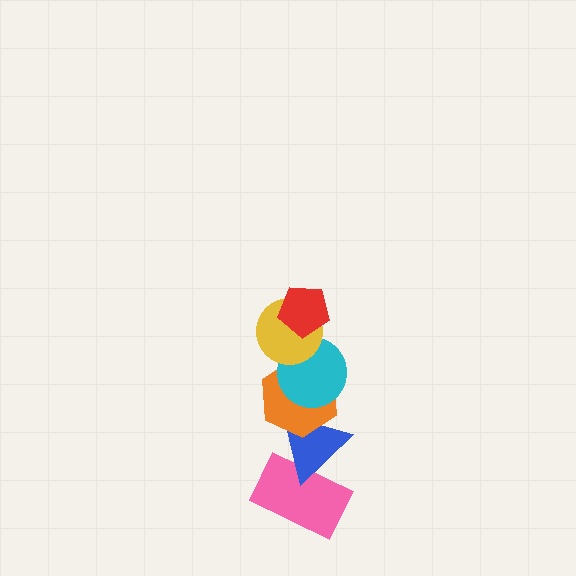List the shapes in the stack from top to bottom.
From top to bottom: the red pentagon, the yellow circle, the cyan circle, the orange hexagon, the blue triangle, the pink rectangle.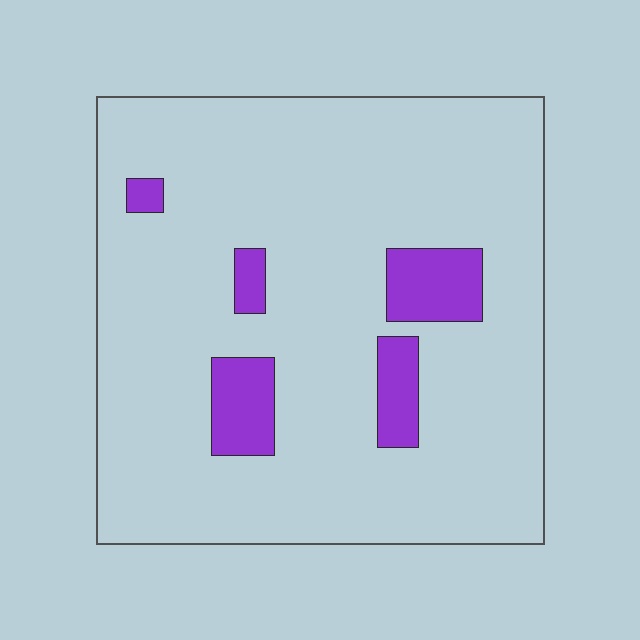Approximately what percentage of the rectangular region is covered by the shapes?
Approximately 10%.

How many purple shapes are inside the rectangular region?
5.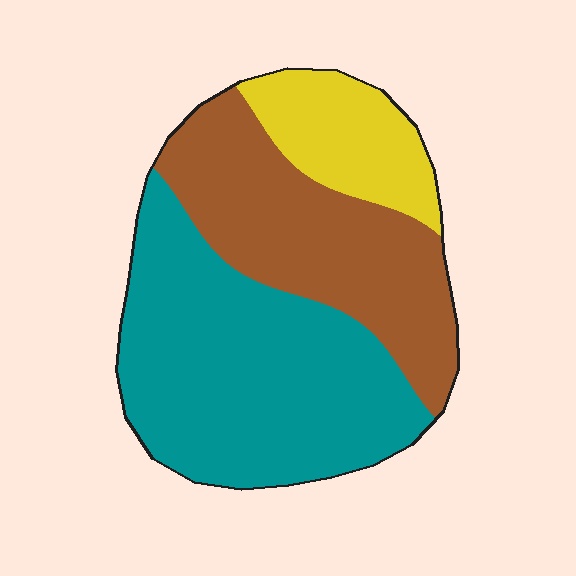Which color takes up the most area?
Teal, at roughly 50%.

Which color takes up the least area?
Yellow, at roughly 15%.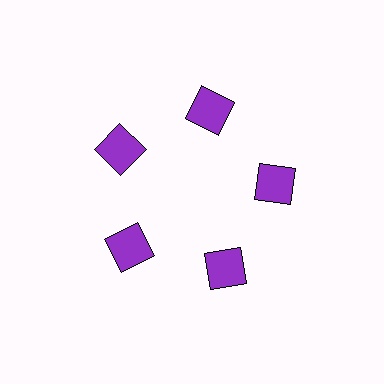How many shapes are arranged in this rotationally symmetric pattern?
There are 5 shapes, arranged in 5 groups of 1.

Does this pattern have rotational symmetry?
Yes, this pattern has 5-fold rotational symmetry. It looks the same after rotating 72 degrees around the center.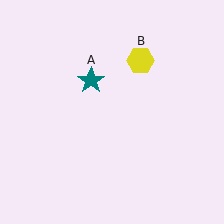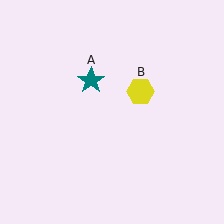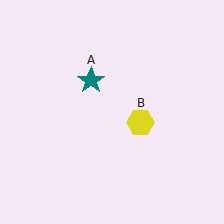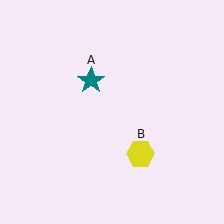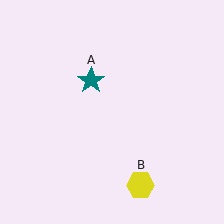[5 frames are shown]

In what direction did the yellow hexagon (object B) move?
The yellow hexagon (object B) moved down.